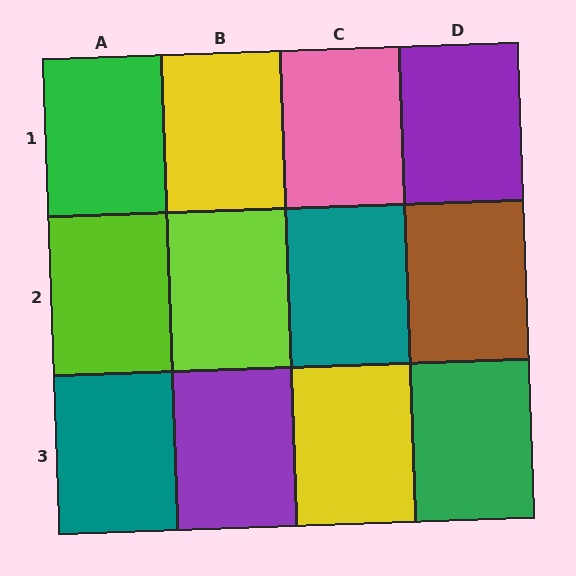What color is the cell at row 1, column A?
Green.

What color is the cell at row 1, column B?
Yellow.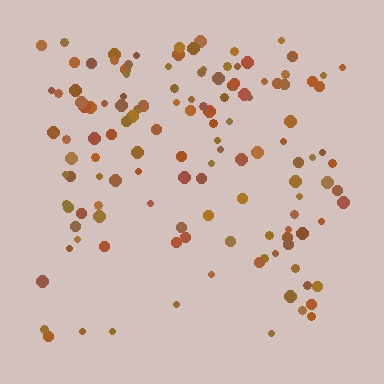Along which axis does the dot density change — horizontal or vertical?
Vertical.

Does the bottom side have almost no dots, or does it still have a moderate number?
Still a moderate number, just noticeably fewer than the top.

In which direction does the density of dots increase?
From bottom to top, with the top side densest.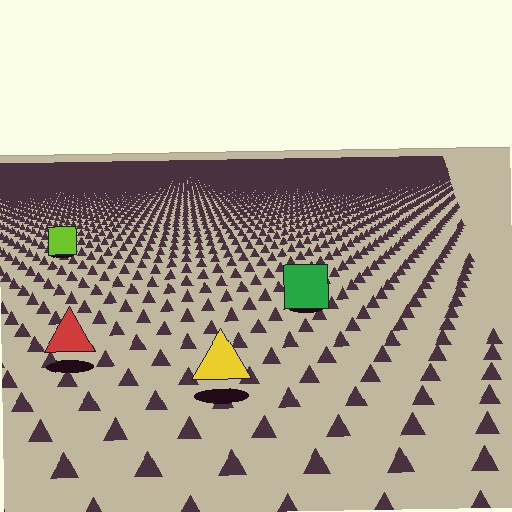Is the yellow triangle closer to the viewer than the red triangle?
Yes. The yellow triangle is closer — you can tell from the texture gradient: the ground texture is coarser near it.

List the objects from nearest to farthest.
From nearest to farthest: the yellow triangle, the red triangle, the green square, the lime square.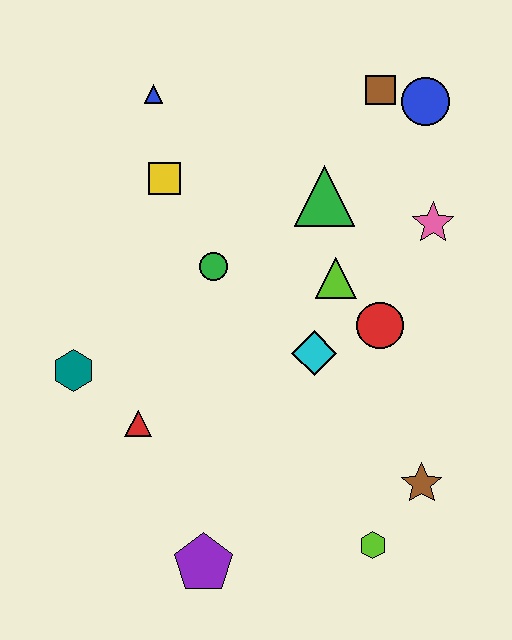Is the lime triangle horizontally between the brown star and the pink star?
No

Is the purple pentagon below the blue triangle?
Yes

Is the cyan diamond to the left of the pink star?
Yes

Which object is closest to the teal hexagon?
The red triangle is closest to the teal hexagon.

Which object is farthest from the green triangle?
The purple pentagon is farthest from the green triangle.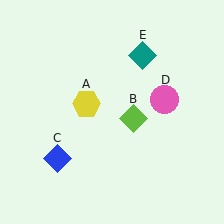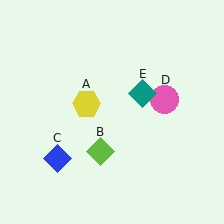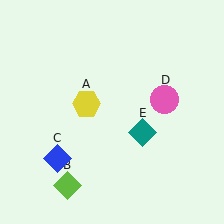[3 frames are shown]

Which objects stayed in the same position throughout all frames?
Yellow hexagon (object A) and blue diamond (object C) and pink circle (object D) remained stationary.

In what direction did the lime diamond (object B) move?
The lime diamond (object B) moved down and to the left.